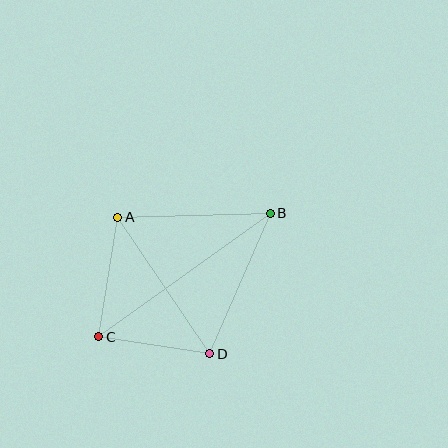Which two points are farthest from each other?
Points B and C are farthest from each other.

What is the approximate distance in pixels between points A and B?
The distance between A and B is approximately 153 pixels.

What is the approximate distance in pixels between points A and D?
The distance between A and D is approximately 165 pixels.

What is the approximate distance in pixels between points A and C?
The distance between A and C is approximately 121 pixels.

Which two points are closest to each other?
Points C and D are closest to each other.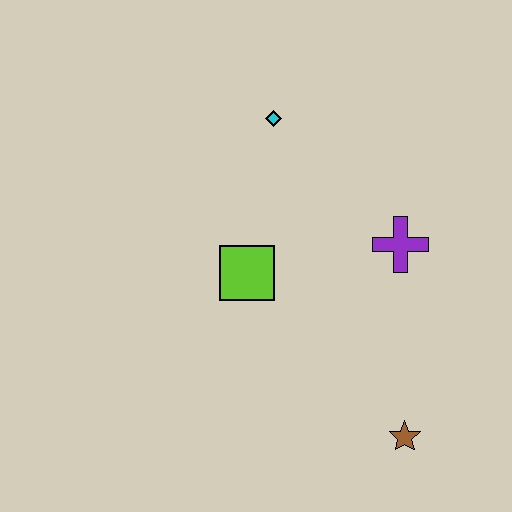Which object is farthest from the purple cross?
The brown star is farthest from the purple cross.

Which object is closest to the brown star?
The purple cross is closest to the brown star.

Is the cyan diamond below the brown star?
No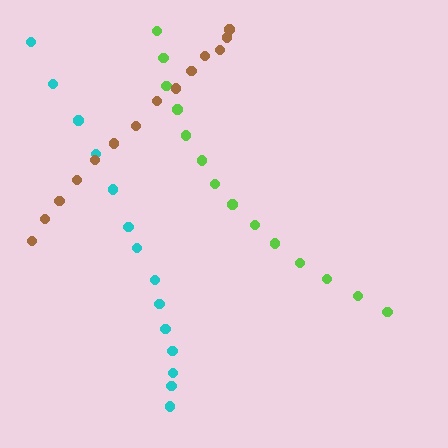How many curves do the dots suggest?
There are 3 distinct paths.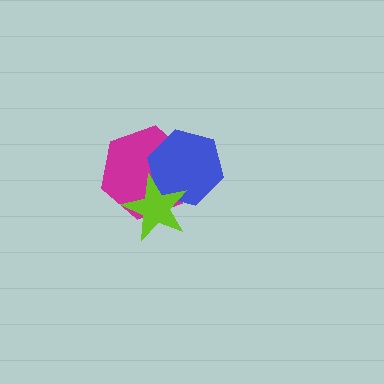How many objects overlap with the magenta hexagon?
2 objects overlap with the magenta hexagon.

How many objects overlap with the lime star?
2 objects overlap with the lime star.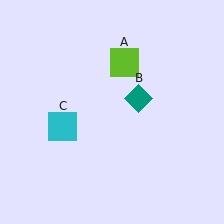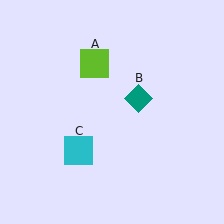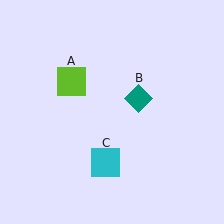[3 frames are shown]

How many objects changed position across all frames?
2 objects changed position: lime square (object A), cyan square (object C).